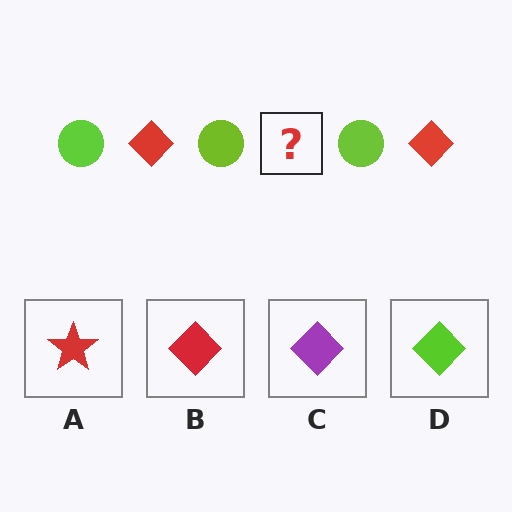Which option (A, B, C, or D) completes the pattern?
B.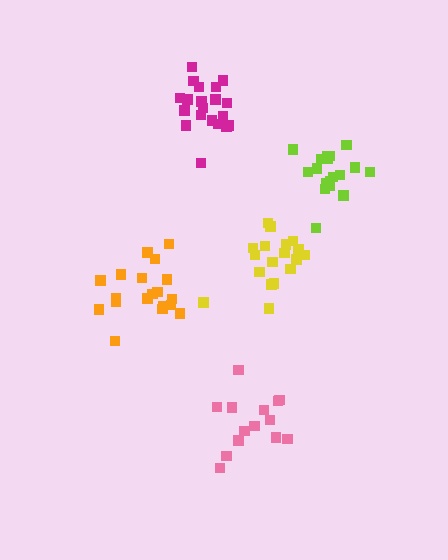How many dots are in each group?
Group 1: 20 dots, Group 2: 18 dots, Group 3: 18 dots, Group 4: 14 dots, Group 5: 20 dots (90 total).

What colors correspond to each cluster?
The clusters are colored: orange, yellow, lime, pink, magenta.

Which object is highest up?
The magenta cluster is topmost.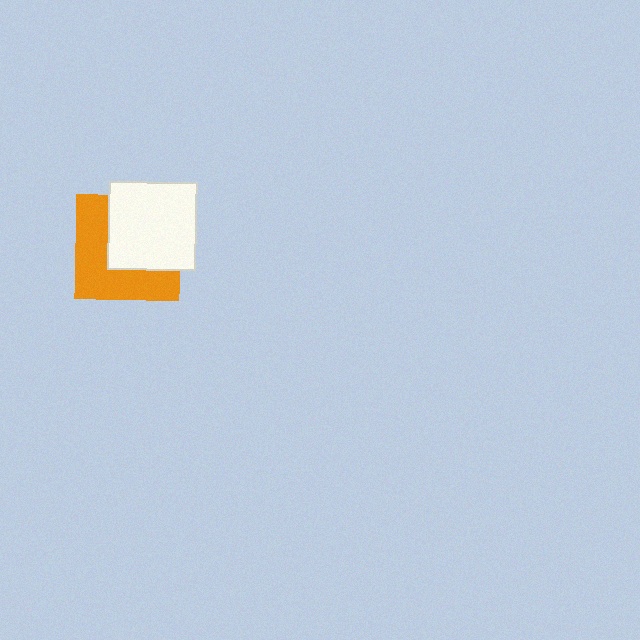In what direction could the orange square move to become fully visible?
The orange square could move toward the lower-left. That would shift it out from behind the white square entirely.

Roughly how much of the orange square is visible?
About half of it is visible (roughly 50%).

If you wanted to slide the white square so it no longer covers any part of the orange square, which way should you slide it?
Slide it toward the upper-right — that is the most direct way to separate the two shapes.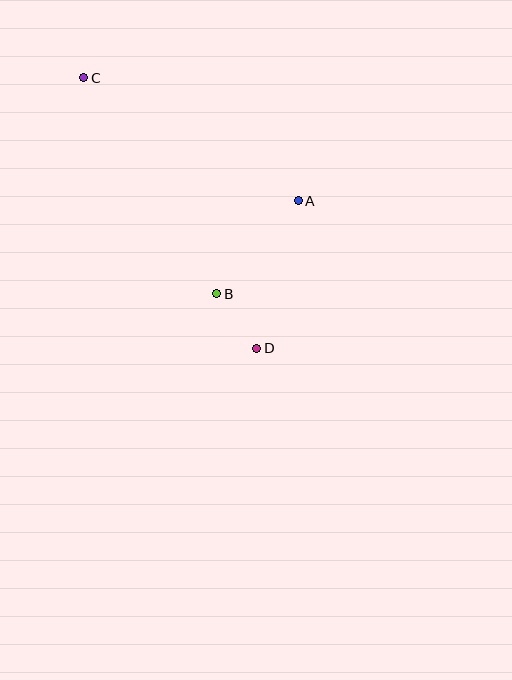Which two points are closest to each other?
Points B and D are closest to each other.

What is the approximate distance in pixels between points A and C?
The distance between A and C is approximately 247 pixels.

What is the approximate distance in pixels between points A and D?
The distance between A and D is approximately 153 pixels.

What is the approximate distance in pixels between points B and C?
The distance between B and C is approximately 253 pixels.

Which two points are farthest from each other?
Points C and D are farthest from each other.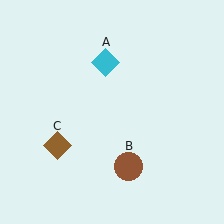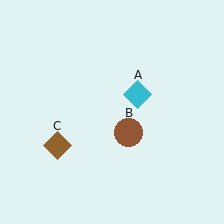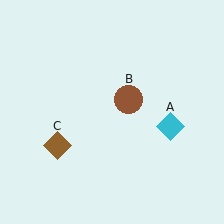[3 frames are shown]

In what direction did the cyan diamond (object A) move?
The cyan diamond (object A) moved down and to the right.